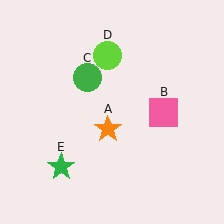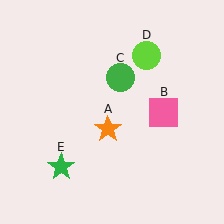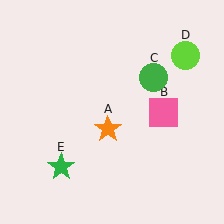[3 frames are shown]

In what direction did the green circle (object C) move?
The green circle (object C) moved right.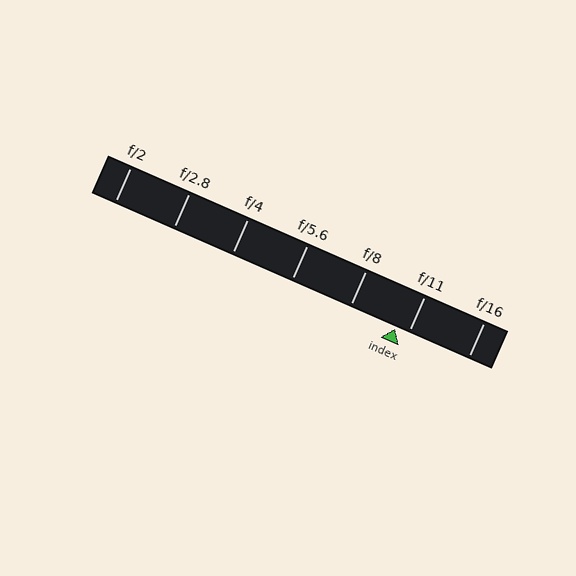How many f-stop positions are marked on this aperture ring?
There are 7 f-stop positions marked.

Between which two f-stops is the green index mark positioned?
The index mark is between f/8 and f/11.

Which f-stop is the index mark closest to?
The index mark is closest to f/11.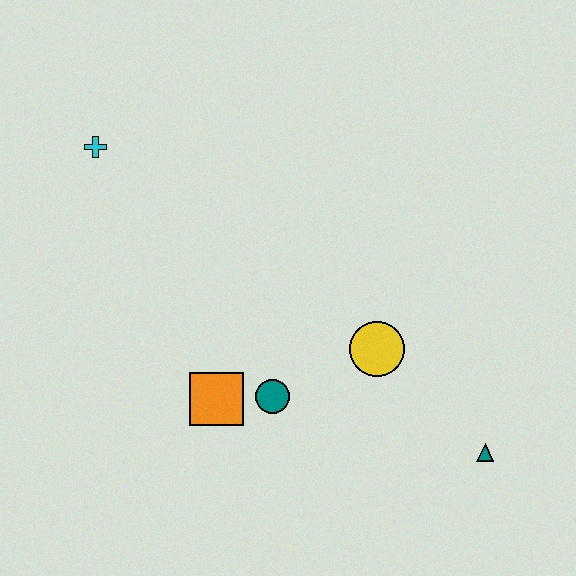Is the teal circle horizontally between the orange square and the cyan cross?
No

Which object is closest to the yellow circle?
The teal circle is closest to the yellow circle.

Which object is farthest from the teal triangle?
The cyan cross is farthest from the teal triangle.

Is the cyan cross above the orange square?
Yes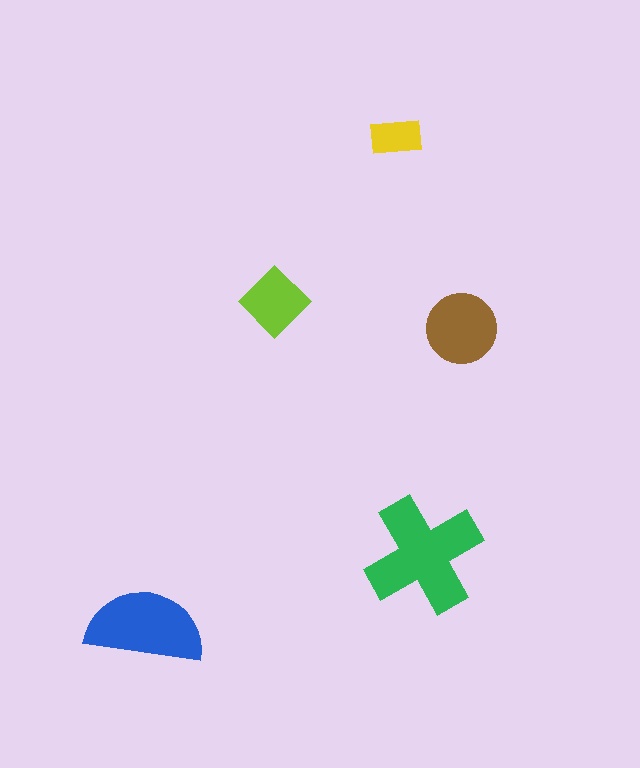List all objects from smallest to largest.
The yellow rectangle, the lime diamond, the brown circle, the blue semicircle, the green cross.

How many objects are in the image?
There are 5 objects in the image.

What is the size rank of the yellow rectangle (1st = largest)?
5th.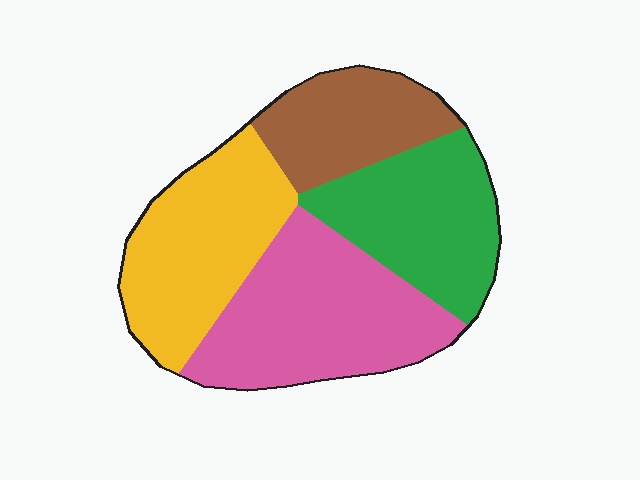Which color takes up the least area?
Brown, at roughly 20%.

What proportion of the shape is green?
Green takes up about one quarter (1/4) of the shape.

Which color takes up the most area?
Pink, at roughly 30%.